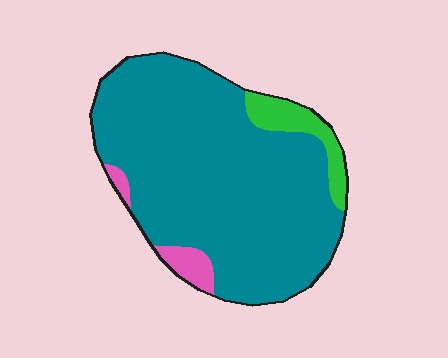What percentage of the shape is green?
Green takes up about one tenth (1/10) of the shape.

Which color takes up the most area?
Teal, at roughly 85%.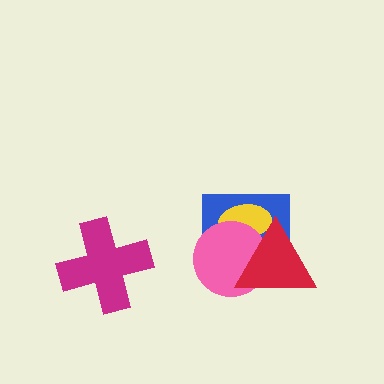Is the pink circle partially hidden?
Yes, it is partially covered by another shape.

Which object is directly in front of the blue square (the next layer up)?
The yellow ellipse is directly in front of the blue square.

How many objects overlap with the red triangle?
3 objects overlap with the red triangle.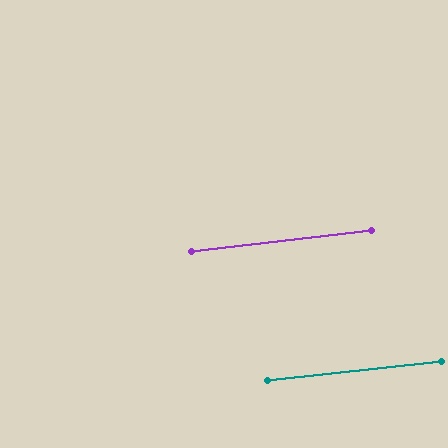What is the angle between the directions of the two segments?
Approximately 0 degrees.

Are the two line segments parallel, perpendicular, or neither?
Parallel — their directions differ by only 0.3°.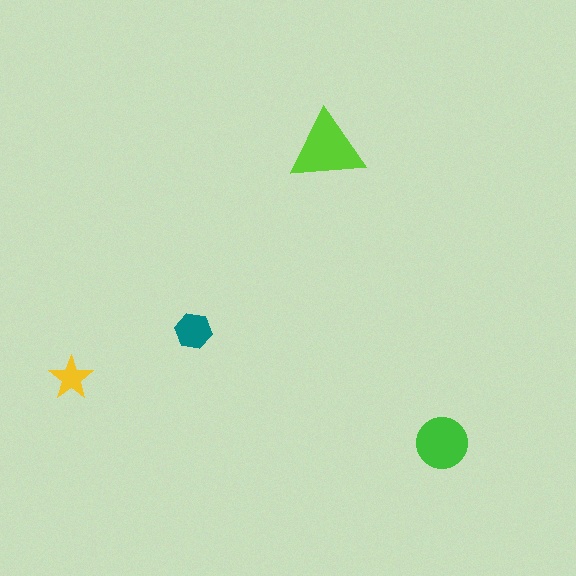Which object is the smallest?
The yellow star.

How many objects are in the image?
There are 4 objects in the image.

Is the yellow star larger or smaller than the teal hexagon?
Smaller.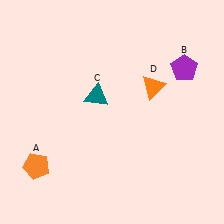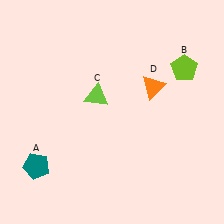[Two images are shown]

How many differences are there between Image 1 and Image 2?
There are 3 differences between the two images.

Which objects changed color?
A changed from orange to teal. B changed from purple to lime. C changed from teal to lime.